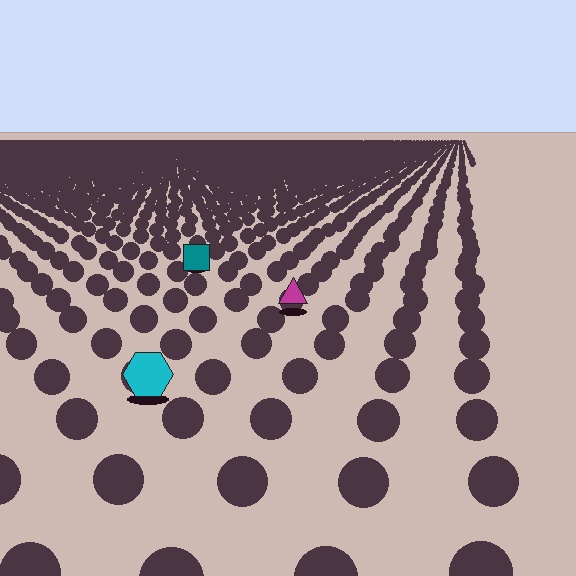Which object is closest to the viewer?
The cyan hexagon is closest. The texture marks near it are larger and more spread out.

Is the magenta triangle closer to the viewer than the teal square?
Yes. The magenta triangle is closer — you can tell from the texture gradient: the ground texture is coarser near it.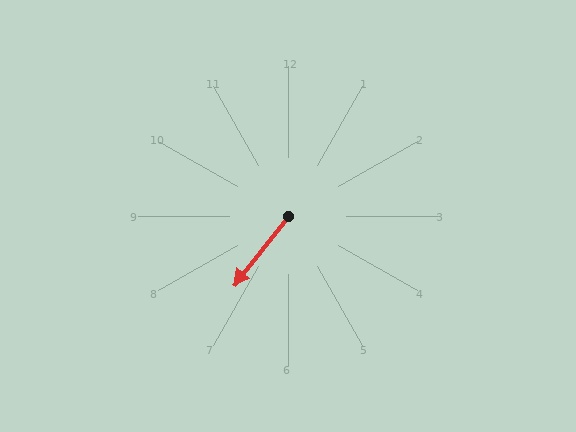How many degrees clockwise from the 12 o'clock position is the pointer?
Approximately 218 degrees.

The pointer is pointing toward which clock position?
Roughly 7 o'clock.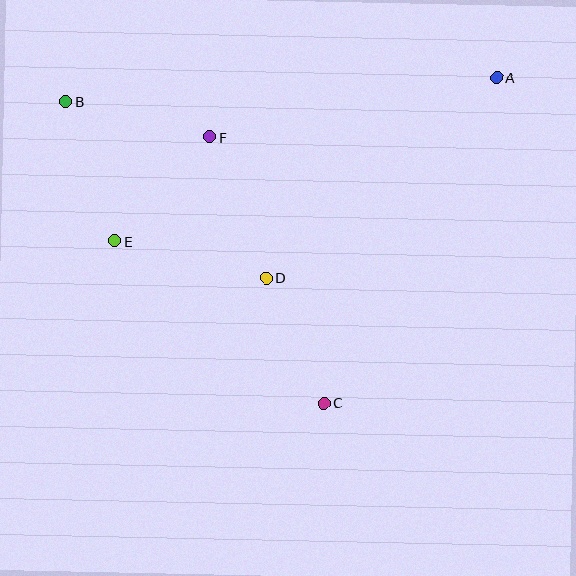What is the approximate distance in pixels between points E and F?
The distance between E and F is approximately 141 pixels.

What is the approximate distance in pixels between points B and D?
The distance between B and D is approximately 267 pixels.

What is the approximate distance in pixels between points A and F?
The distance between A and F is approximately 293 pixels.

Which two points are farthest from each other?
Points A and B are farthest from each other.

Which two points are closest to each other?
Points C and D are closest to each other.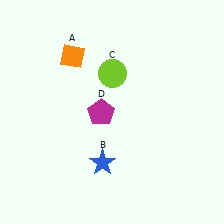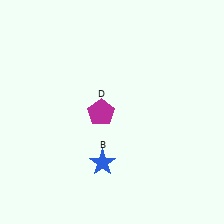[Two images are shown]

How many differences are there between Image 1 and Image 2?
There are 2 differences between the two images.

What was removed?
The orange diamond (A), the lime circle (C) were removed in Image 2.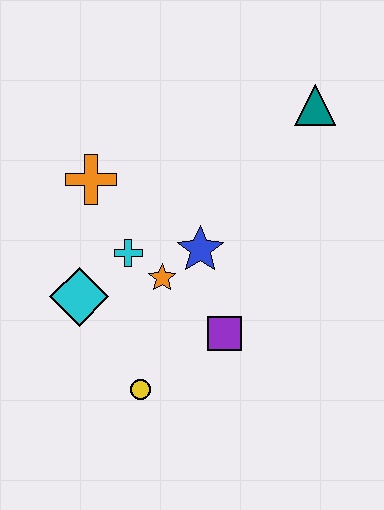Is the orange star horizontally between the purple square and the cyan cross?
Yes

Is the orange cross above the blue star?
Yes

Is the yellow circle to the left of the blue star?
Yes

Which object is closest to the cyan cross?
The orange star is closest to the cyan cross.